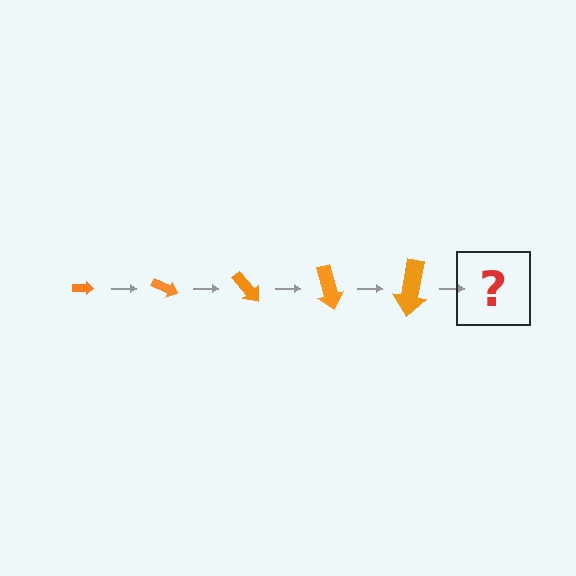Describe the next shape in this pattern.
It should be an arrow, larger than the previous one and rotated 125 degrees from the start.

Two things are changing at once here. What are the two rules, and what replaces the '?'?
The two rules are that the arrow grows larger each step and it rotates 25 degrees each step. The '?' should be an arrow, larger than the previous one and rotated 125 degrees from the start.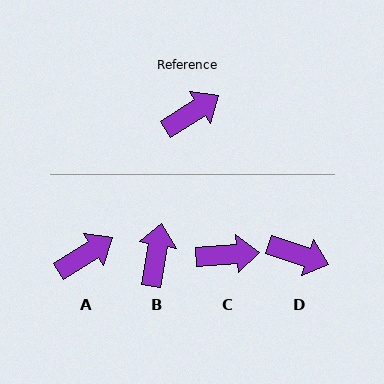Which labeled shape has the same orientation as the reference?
A.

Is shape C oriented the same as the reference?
No, it is off by about 28 degrees.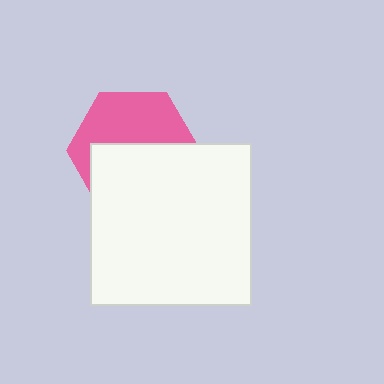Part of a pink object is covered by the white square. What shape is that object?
It is a hexagon.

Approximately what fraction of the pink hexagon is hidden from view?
Roughly 52% of the pink hexagon is hidden behind the white square.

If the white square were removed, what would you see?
You would see the complete pink hexagon.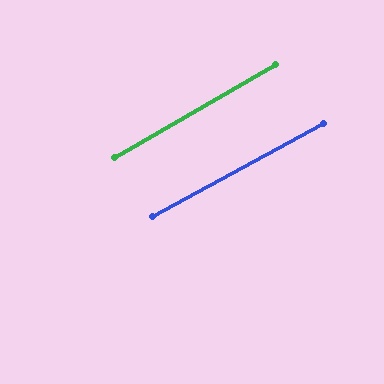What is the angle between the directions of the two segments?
Approximately 2 degrees.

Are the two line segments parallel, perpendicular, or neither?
Parallel — their directions differ by only 1.7°.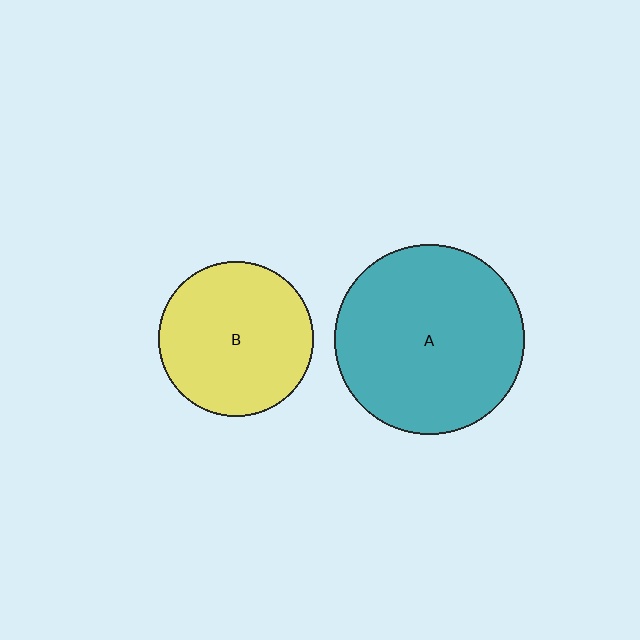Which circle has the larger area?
Circle A (teal).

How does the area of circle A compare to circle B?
Approximately 1.5 times.